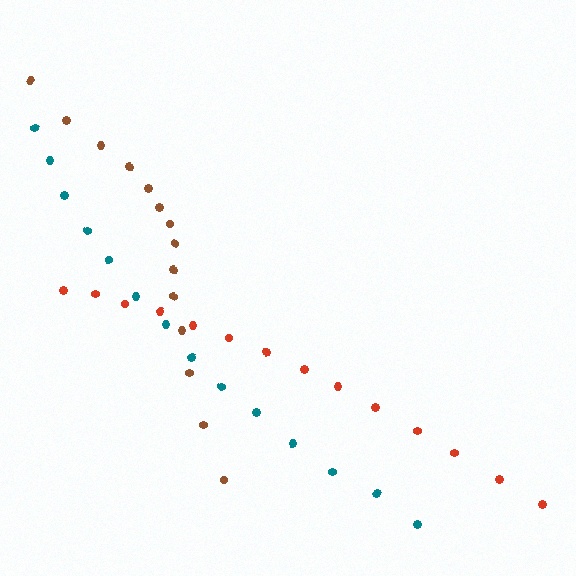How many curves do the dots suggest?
There are 3 distinct paths.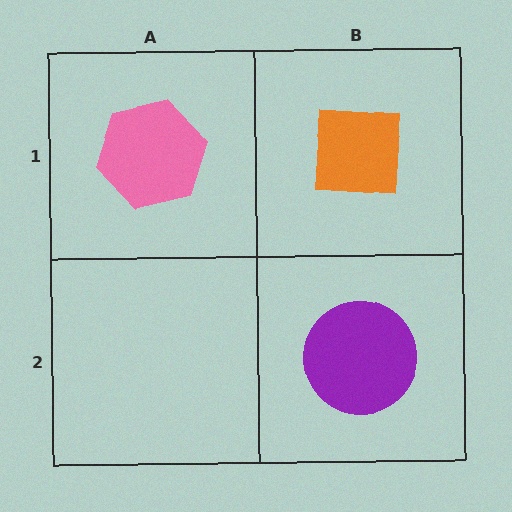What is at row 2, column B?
A purple circle.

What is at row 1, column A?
A pink hexagon.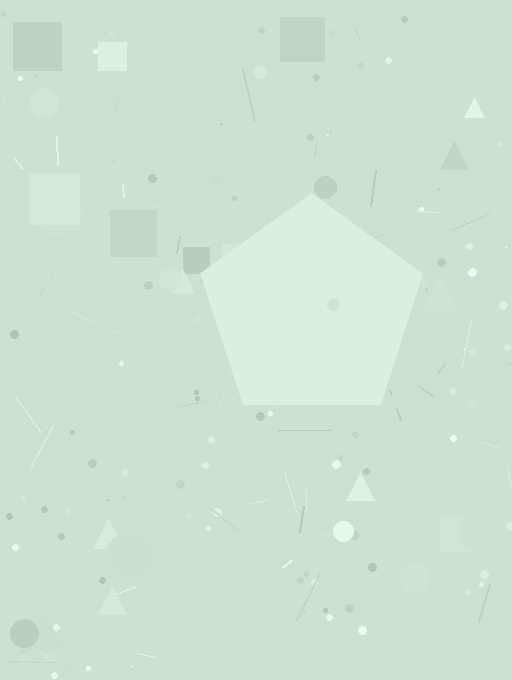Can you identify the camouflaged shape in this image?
The camouflaged shape is a pentagon.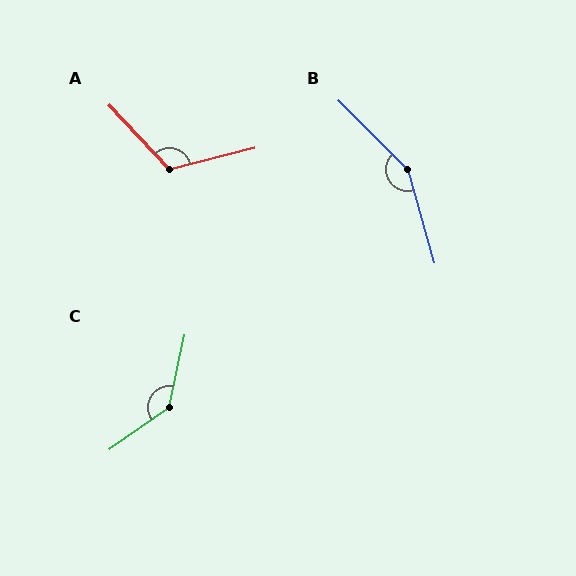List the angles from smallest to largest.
A (120°), C (137°), B (151°).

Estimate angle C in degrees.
Approximately 137 degrees.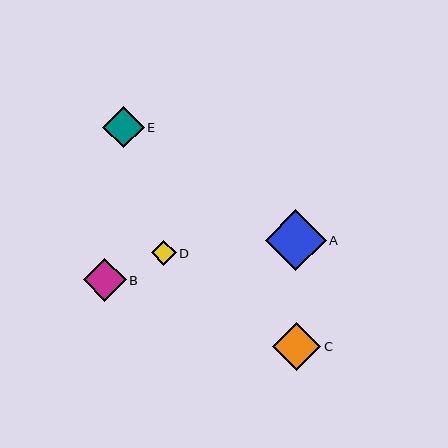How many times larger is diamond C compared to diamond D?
Diamond C is approximately 1.9 times the size of diamond D.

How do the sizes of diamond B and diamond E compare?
Diamond B and diamond E are approximately the same size.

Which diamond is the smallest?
Diamond D is the smallest with a size of approximately 25 pixels.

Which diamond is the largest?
Diamond A is the largest with a size of approximately 61 pixels.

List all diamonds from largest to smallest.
From largest to smallest: A, C, B, E, D.